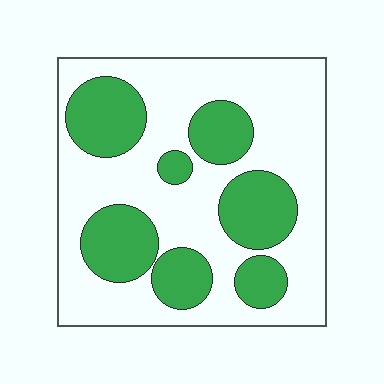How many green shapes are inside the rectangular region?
7.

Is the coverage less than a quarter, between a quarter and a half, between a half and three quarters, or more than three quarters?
Between a quarter and a half.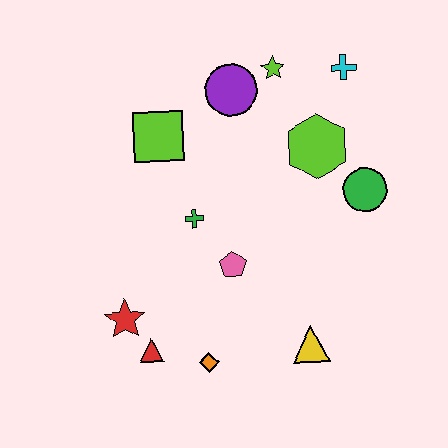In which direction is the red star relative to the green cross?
The red star is below the green cross.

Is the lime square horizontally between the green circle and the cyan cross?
No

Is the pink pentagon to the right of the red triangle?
Yes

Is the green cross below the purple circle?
Yes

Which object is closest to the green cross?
The pink pentagon is closest to the green cross.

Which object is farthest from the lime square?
The yellow triangle is farthest from the lime square.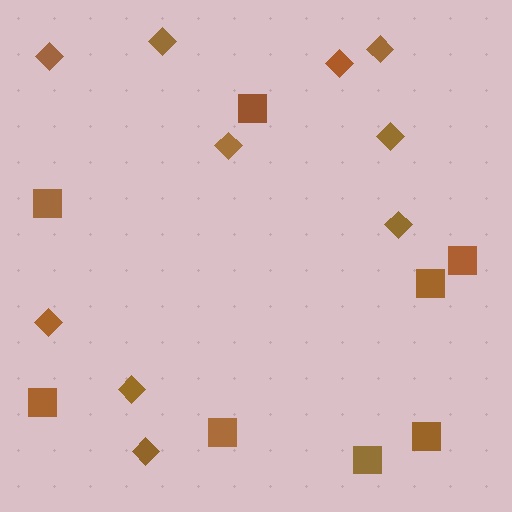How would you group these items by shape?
There are 2 groups: one group of diamonds (10) and one group of squares (8).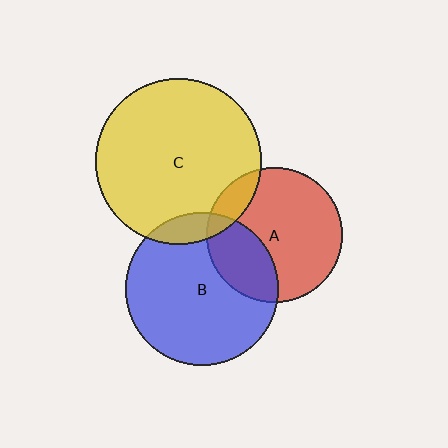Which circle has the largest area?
Circle C (yellow).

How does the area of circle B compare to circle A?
Approximately 1.3 times.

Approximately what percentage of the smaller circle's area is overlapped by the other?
Approximately 10%.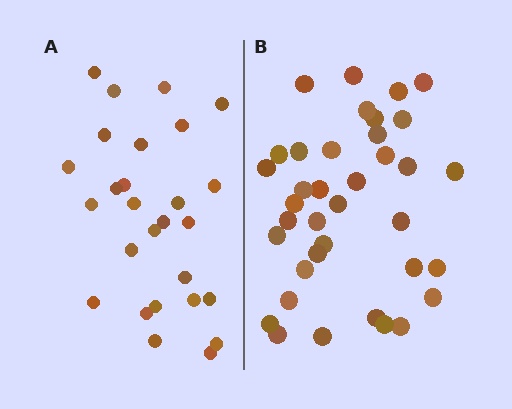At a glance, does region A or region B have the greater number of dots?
Region B (the right region) has more dots.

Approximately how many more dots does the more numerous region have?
Region B has roughly 10 or so more dots than region A.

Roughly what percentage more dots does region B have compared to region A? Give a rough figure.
About 35% more.